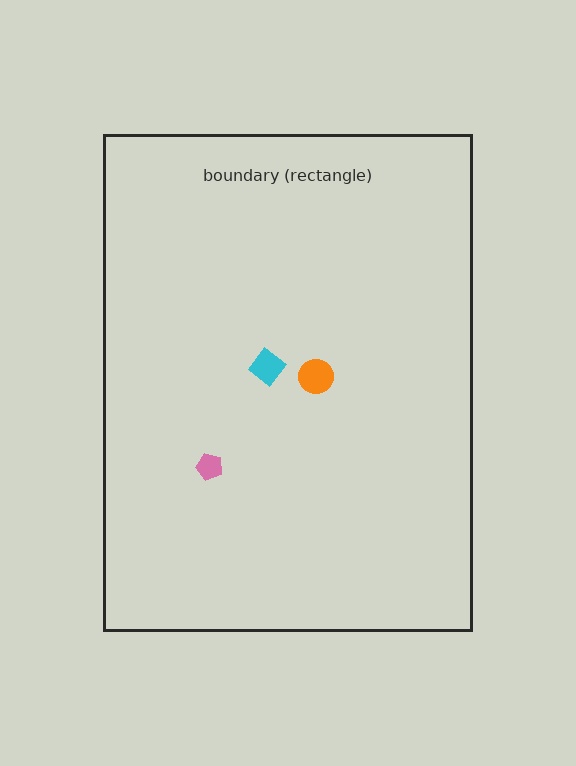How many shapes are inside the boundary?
3 inside, 0 outside.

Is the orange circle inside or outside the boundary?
Inside.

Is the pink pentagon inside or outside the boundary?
Inside.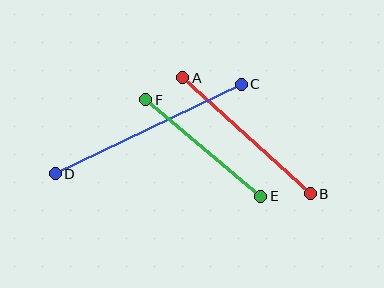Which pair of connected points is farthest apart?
Points C and D are farthest apart.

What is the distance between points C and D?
The distance is approximately 206 pixels.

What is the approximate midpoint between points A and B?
The midpoint is at approximately (246, 136) pixels.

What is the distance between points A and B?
The distance is approximately 172 pixels.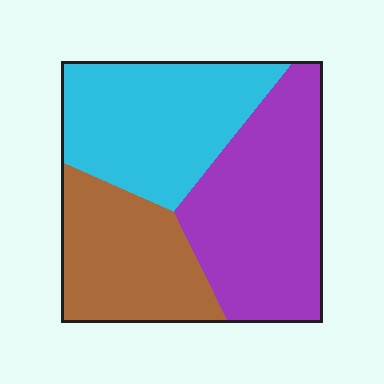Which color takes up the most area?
Purple, at roughly 40%.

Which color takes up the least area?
Brown, at roughly 25%.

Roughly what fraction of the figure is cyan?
Cyan covers about 35% of the figure.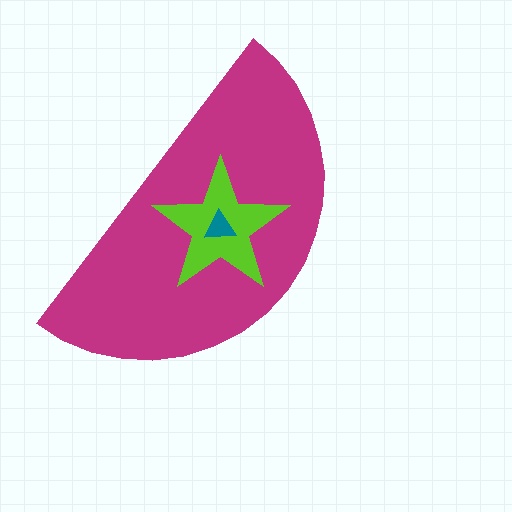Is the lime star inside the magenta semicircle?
Yes.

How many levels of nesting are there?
3.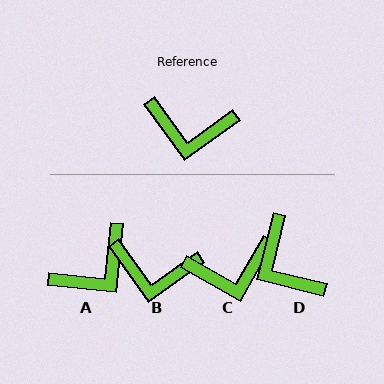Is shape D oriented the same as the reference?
No, it is off by about 49 degrees.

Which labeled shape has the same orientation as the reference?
B.